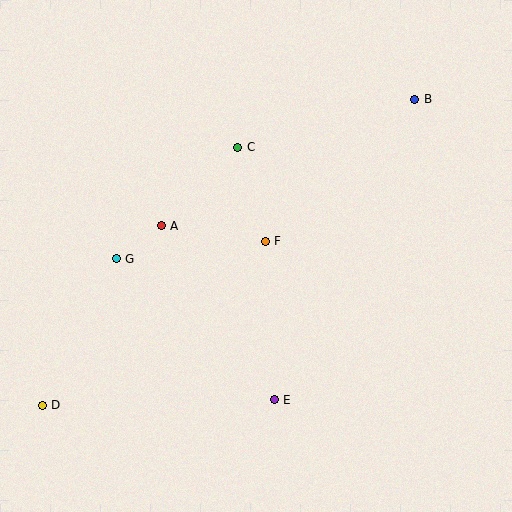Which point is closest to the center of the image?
Point F at (265, 241) is closest to the center.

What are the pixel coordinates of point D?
Point D is at (42, 405).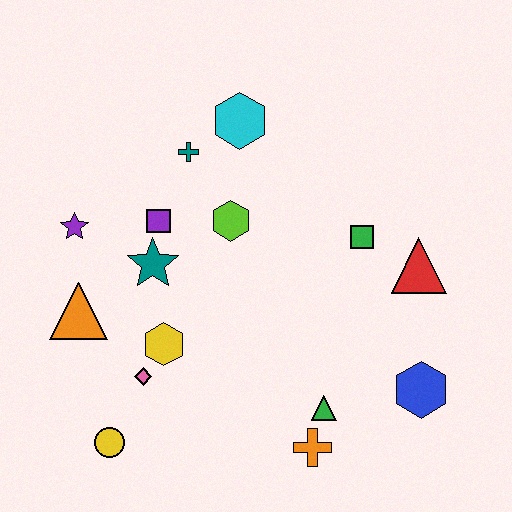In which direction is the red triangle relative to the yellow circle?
The red triangle is to the right of the yellow circle.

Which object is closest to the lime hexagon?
The purple square is closest to the lime hexagon.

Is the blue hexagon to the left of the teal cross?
No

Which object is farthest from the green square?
The yellow circle is farthest from the green square.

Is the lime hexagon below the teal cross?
Yes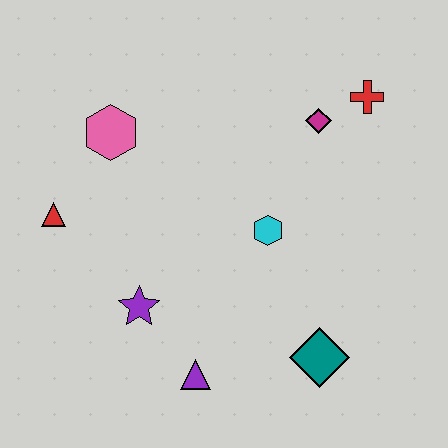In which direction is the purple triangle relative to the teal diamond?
The purple triangle is to the left of the teal diamond.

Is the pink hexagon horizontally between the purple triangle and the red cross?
No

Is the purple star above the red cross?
No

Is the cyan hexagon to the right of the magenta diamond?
No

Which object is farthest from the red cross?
The red triangle is farthest from the red cross.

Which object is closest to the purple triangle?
The purple star is closest to the purple triangle.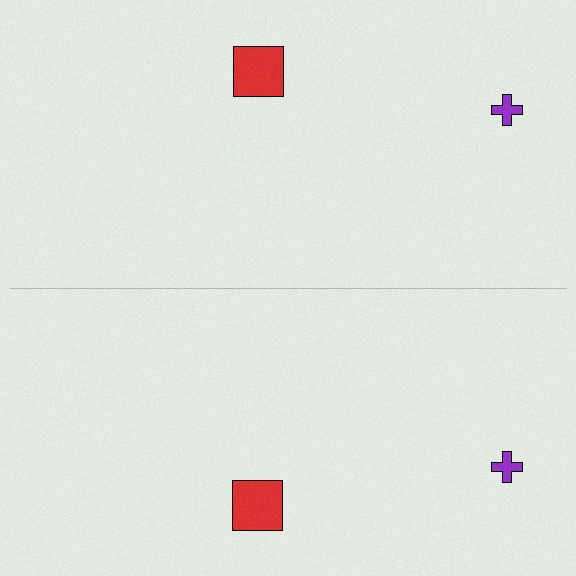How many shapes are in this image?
There are 4 shapes in this image.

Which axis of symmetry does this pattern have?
The pattern has a horizontal axis of symmetry running through the center of the image.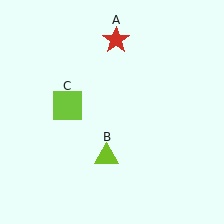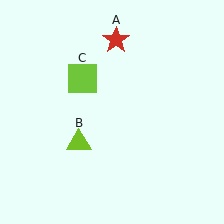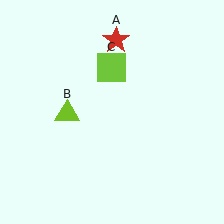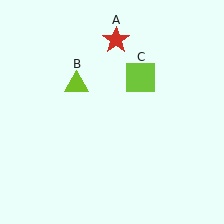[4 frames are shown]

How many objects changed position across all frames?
2 objects changed position: lime triangle (object B), lime square (object C).